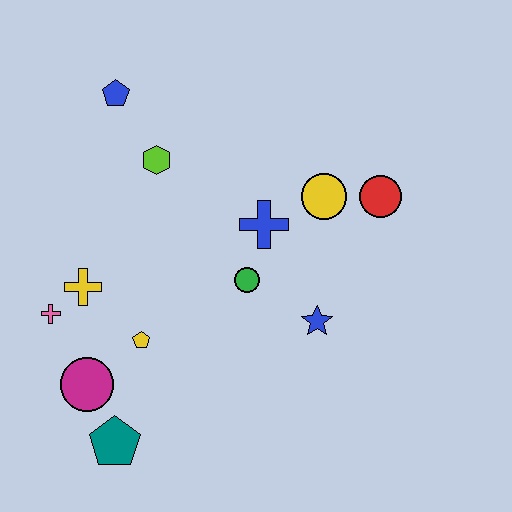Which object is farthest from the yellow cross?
The red circle is farthest from the yellow cross.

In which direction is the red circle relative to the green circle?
The red circle is to the right of the green circle.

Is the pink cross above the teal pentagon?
Yes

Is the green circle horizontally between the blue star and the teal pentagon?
Yes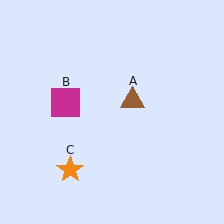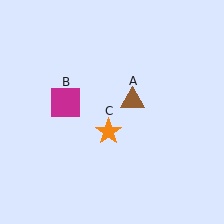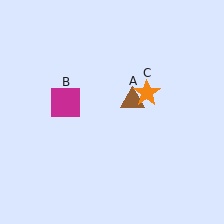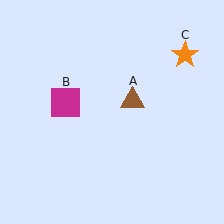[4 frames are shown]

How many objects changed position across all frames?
1 object changed position: orange star (object C).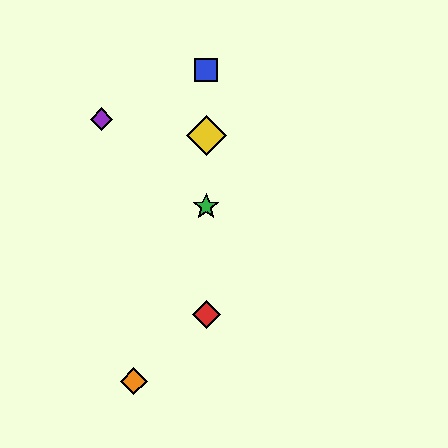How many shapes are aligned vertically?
4 shapes (the red diamond, the blue square, the green star, the yellow diamond) are aligned vertically.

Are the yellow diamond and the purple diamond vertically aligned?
No, the yellow diamond is at x≈206 and the purple diamond is at x≈101.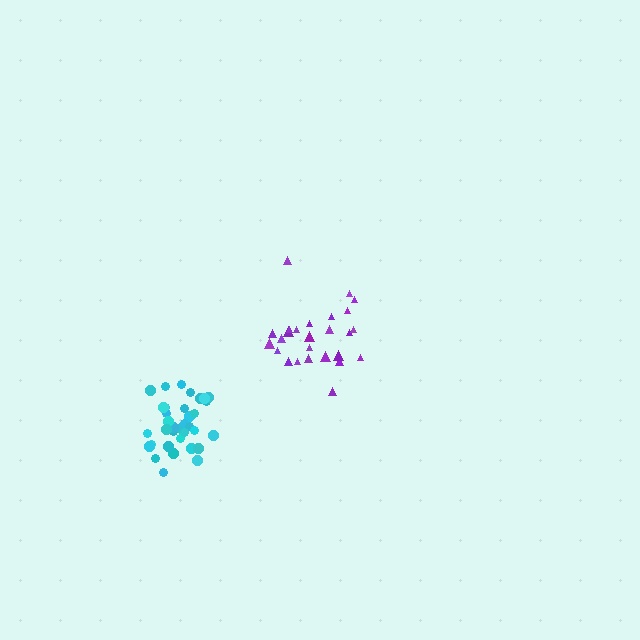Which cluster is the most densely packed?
Cyan.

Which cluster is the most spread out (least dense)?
Purple.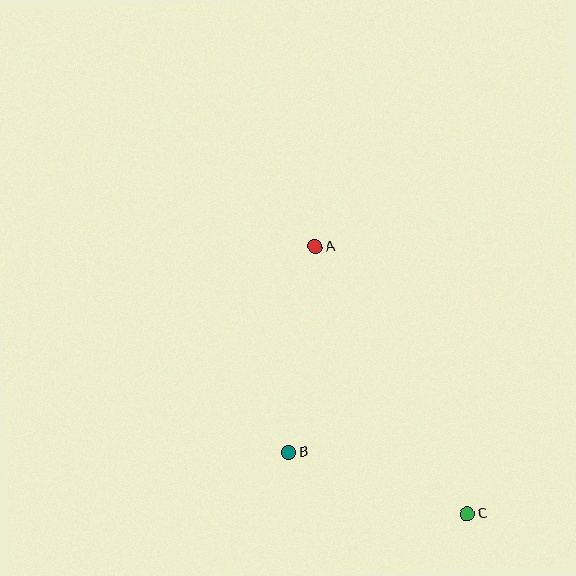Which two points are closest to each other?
Points B and C are closest to each other.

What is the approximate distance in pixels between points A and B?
The distance between A and B is approximately 207 pixels.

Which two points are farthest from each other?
Points A and C are farthest from each other.